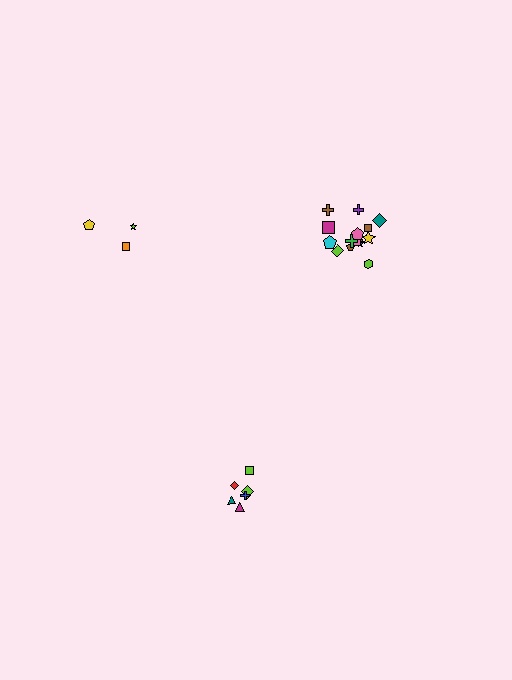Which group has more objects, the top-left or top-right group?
The top-right group.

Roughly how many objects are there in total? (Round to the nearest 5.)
Roughly 25 objects in total.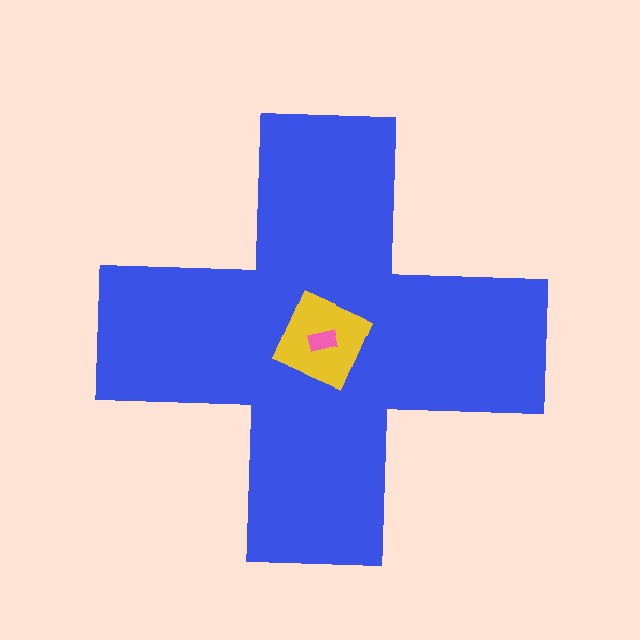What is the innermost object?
The pink rectangle.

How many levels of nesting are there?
3.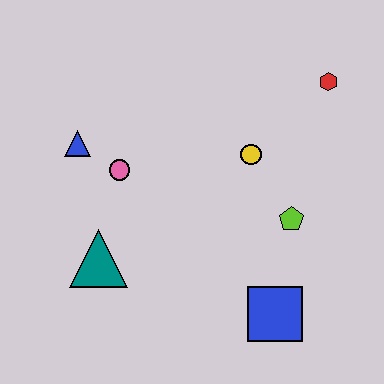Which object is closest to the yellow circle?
The lime pentagon is closest to the yellow circle.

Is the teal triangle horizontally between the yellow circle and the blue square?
No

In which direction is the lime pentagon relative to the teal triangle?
The lime pentagon is to the right of the teal triangle.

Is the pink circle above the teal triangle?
Yes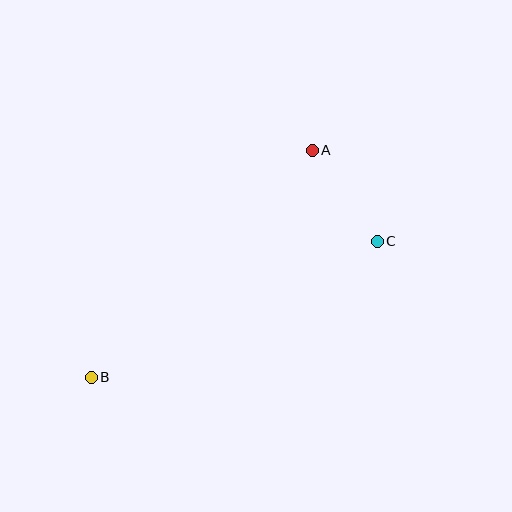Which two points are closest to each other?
Points A and C are closest to each other.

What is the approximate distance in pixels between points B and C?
The distance between B and C is approximately 317 pixels.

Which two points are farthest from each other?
Points A and B are farthest from each other.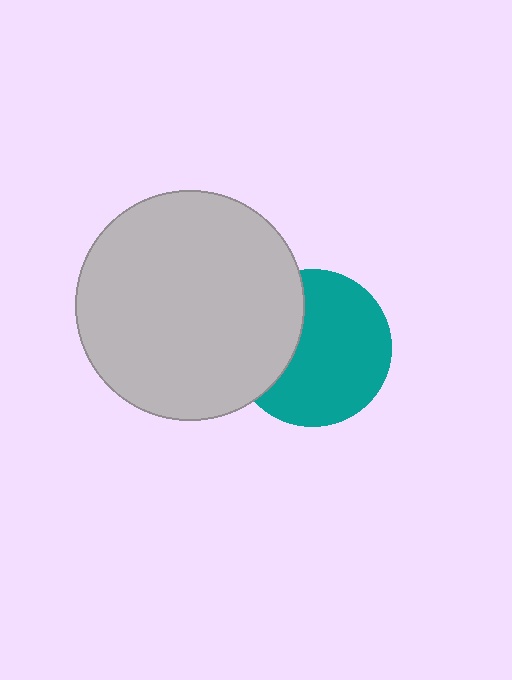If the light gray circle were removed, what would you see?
You would see the complete teal circle.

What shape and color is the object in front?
The object in front is a light gray circle.